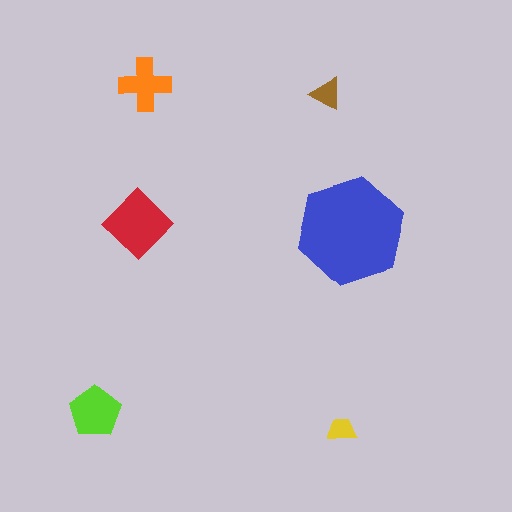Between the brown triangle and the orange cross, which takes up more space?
The orange cross.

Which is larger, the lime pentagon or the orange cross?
The lime pentagon.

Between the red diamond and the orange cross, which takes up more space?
The red diamond.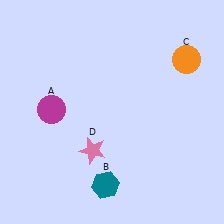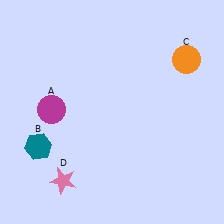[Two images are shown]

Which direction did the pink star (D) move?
The pink star (D) moved down.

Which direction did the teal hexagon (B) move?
The teal hexagon (B) moved left.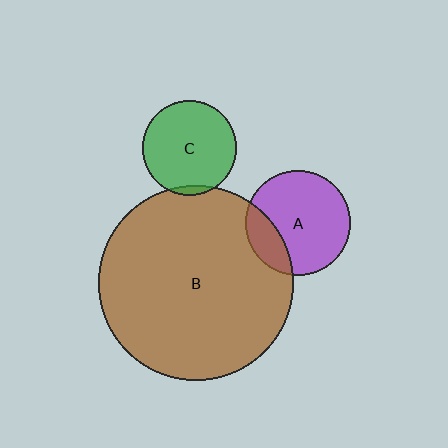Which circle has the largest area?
Circle B (brown).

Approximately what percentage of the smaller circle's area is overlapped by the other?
Approximately 5%.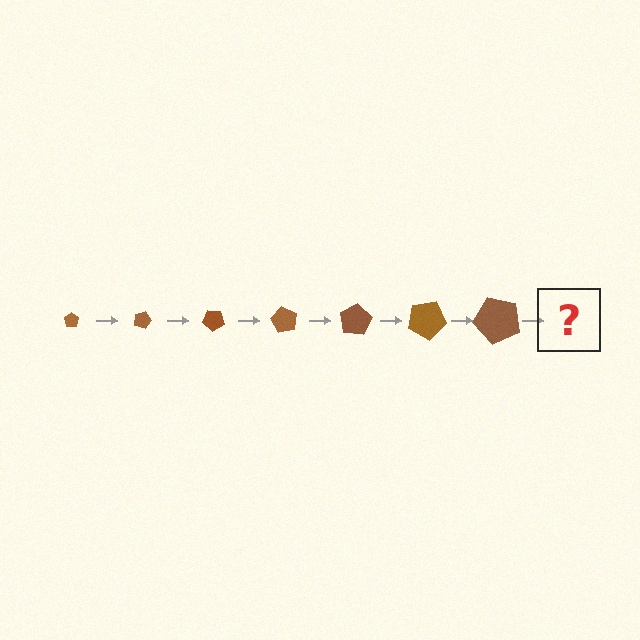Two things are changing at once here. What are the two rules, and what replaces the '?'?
The two rules are that the pentagon grows larger each step and it rotates 20 degrees each step. The '?' should be a pentagon, larger than the previous one and rotated 140 degrees from the start.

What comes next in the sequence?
The next element should be a pentagon, larger than the previous one and rotated 140 degrees from the start.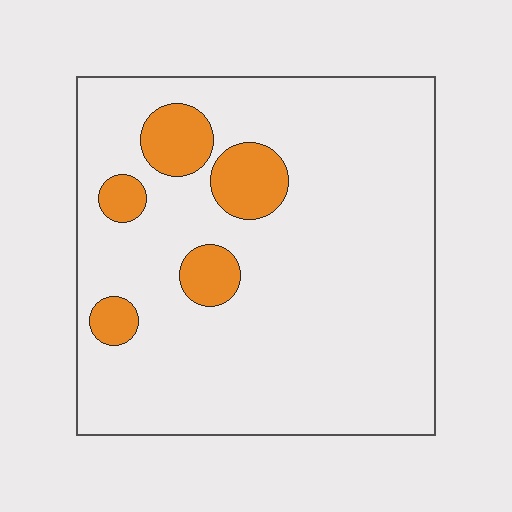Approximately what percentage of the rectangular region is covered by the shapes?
Approximately 10%.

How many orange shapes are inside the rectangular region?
5.